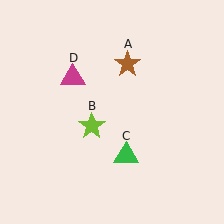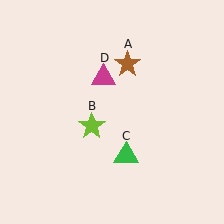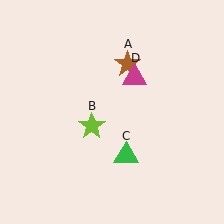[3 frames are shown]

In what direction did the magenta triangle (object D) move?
The magenta triangle (object D) moved right.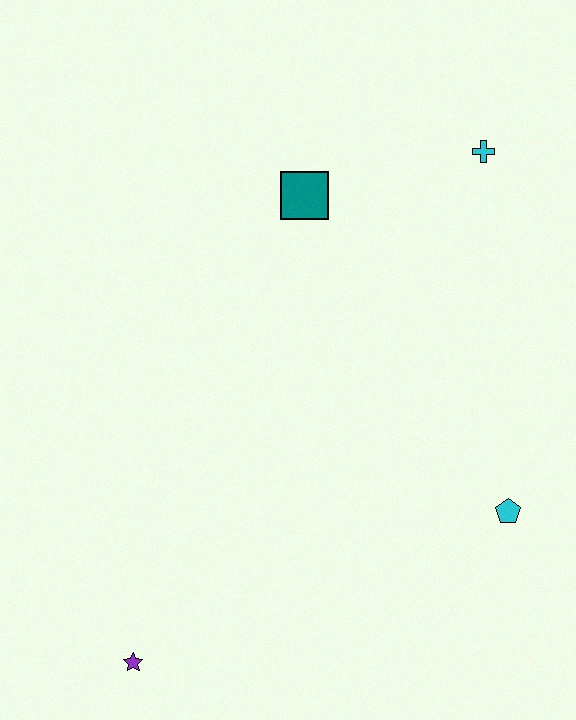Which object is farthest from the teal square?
The purple star is farthest from the teal square.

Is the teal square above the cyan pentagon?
Yes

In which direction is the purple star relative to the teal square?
The purple star is below the teal square.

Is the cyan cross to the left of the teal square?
No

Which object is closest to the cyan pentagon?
The cyan cross is closest to the cyan pentagon.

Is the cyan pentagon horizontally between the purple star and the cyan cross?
No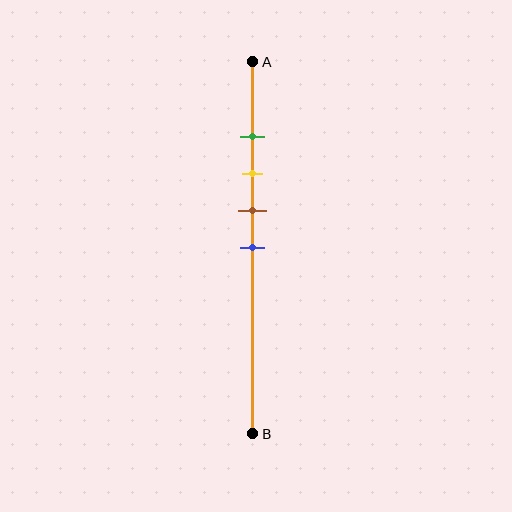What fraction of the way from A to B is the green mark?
The green mark is approximately 20% (0.2) of the way from A to B.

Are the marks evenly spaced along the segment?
Yes, the marks are approximately evenly spaced.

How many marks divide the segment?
There are 4 marks dividing the segment.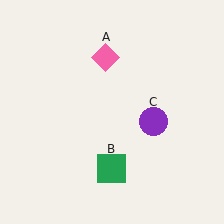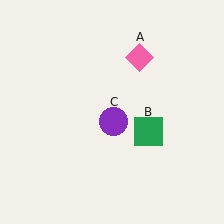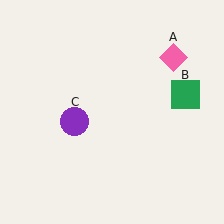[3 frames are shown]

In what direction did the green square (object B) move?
The green square (object B) moved up and to the right.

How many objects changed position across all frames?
3 objects changed position: pink diamond (object A), green square (object B), purple circle (object C).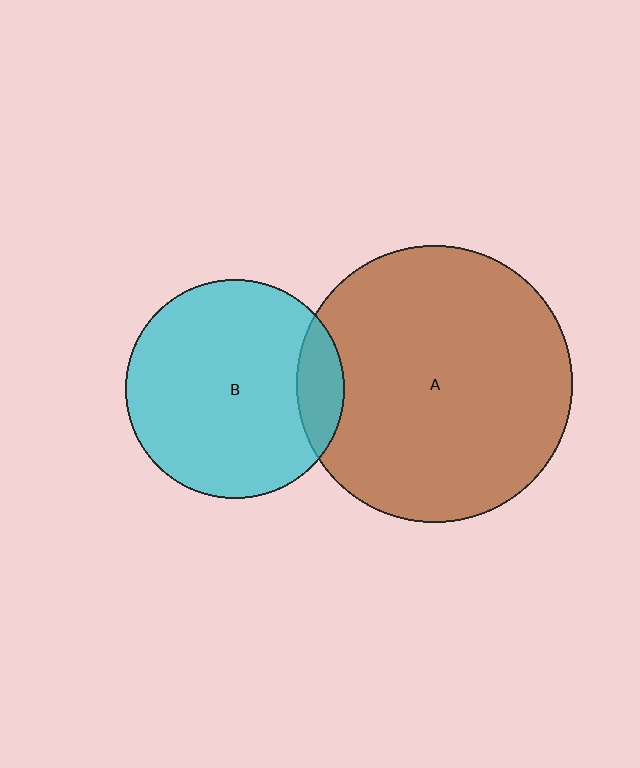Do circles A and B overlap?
Yes.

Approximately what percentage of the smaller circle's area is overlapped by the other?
Approximately 15%.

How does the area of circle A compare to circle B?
Approximately 1.6 times.